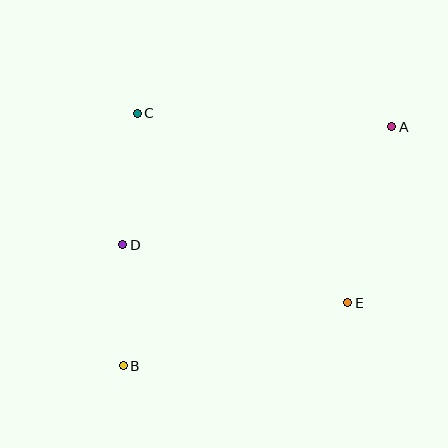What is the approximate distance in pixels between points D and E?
The distance between D and E is approximately 232 pixels.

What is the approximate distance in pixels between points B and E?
The distance between B and E is approximately 233 pixels.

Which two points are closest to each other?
Points B and D are closest to each other.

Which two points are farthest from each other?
Points A and B are farthest from each other.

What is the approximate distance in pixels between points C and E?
The distance between C and E is approximately 283 pixels.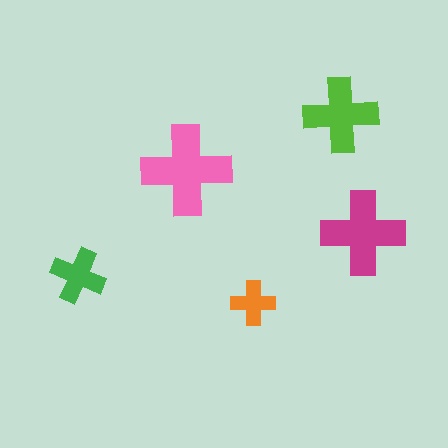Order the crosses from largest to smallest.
the pink one, the magenta one, the lime one, the green one, the orange one.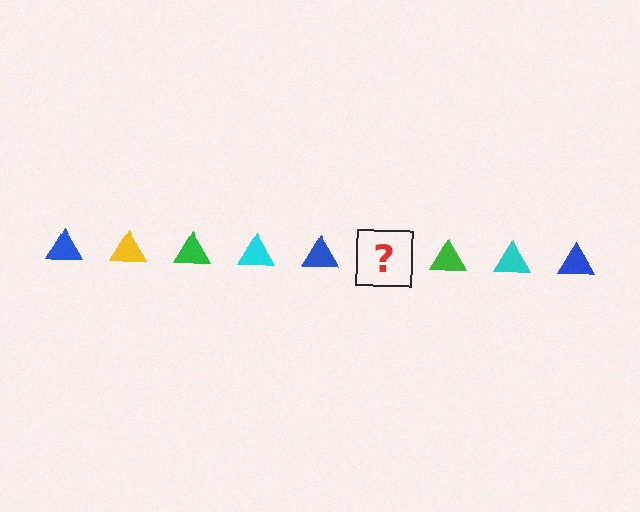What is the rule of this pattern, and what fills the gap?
The rule is that the pattern cycles through blue, yellow, green, cyan triangles. The gap should be filled with a yellow triangle.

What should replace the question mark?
The question mark should be replaced with a yellow triangle.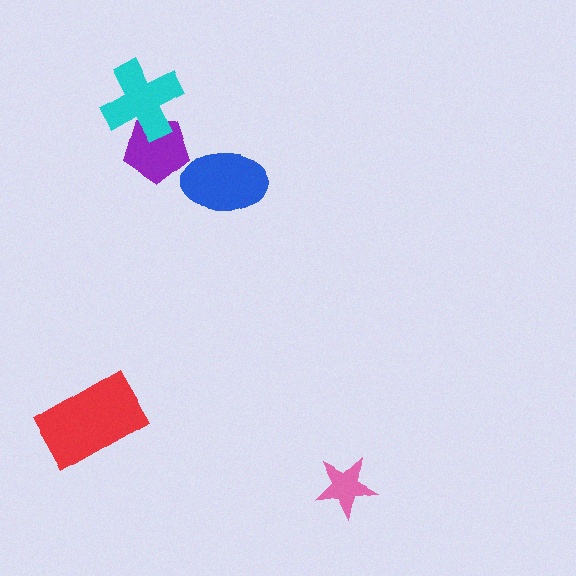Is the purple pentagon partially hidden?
Yes, it is partially covered by another shape.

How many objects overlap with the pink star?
0 objects overlap with the pink star.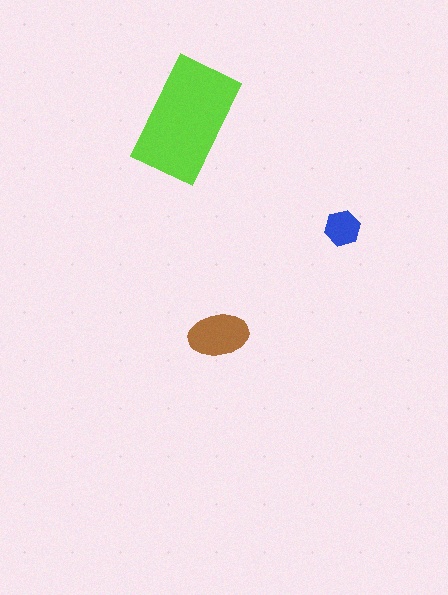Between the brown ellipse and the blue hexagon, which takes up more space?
The brown ellipse.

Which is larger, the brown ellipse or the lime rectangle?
The lime rectangle.